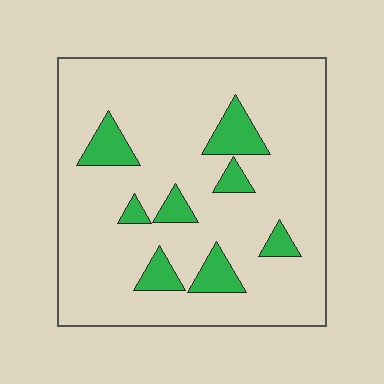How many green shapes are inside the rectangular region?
8.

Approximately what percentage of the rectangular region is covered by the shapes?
Approximately 15%.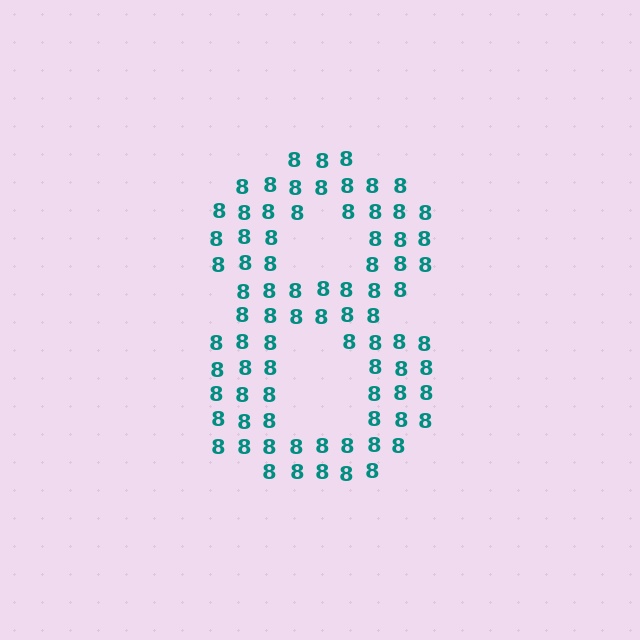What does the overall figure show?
The overall figure shows the digit 8.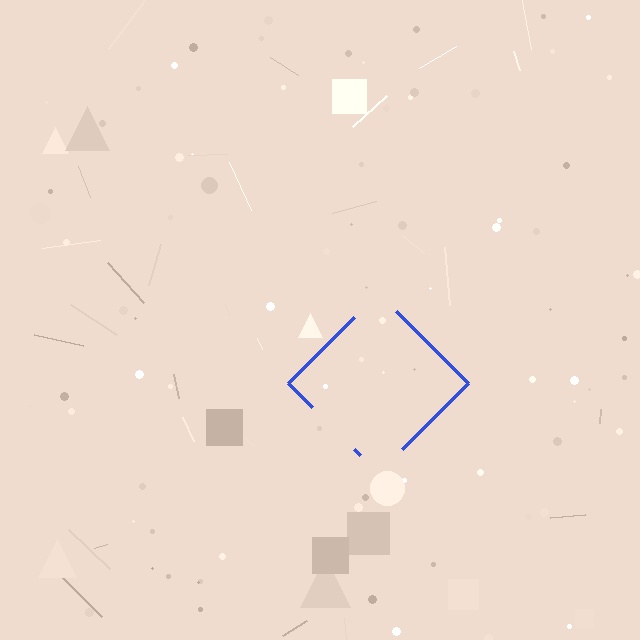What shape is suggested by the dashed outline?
The dashed outline suggests a diamond.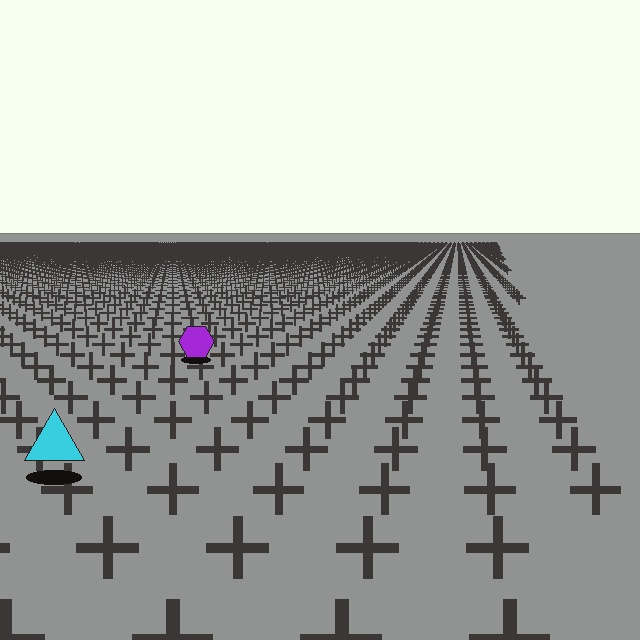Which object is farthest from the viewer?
The purple hexagon is farthest from the viewer. It appears smaller and the ground texture around it is denser.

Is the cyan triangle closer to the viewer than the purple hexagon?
Yes. The cyan triangle is closer — you can tell from the texture gradient: the ground texture is coarser near it.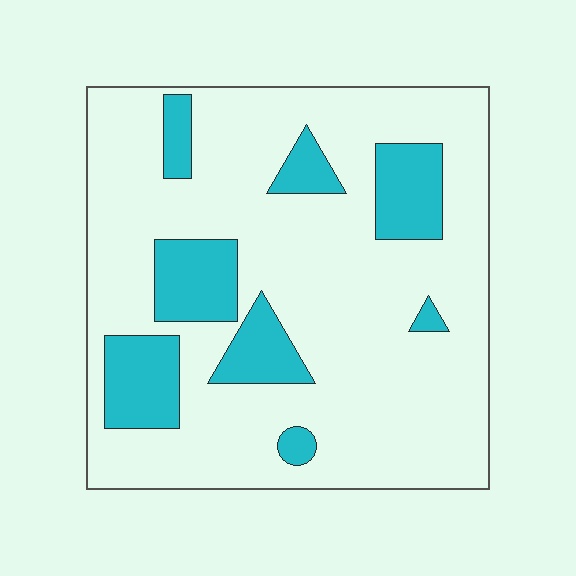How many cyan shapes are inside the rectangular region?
8.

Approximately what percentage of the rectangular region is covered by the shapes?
Approximately 20%.